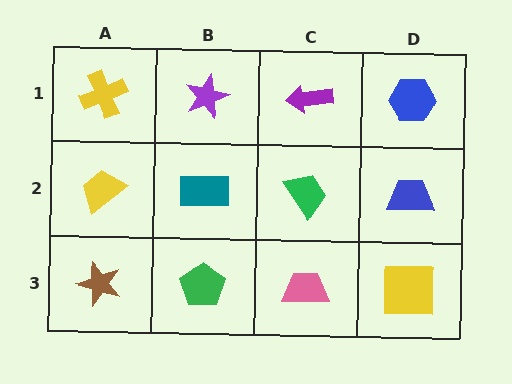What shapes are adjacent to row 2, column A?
A yellow cross (row 1, column A), a brown star (row 3, column A), a teal rectangle (row 2, column B).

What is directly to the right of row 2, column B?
A green trapezoid.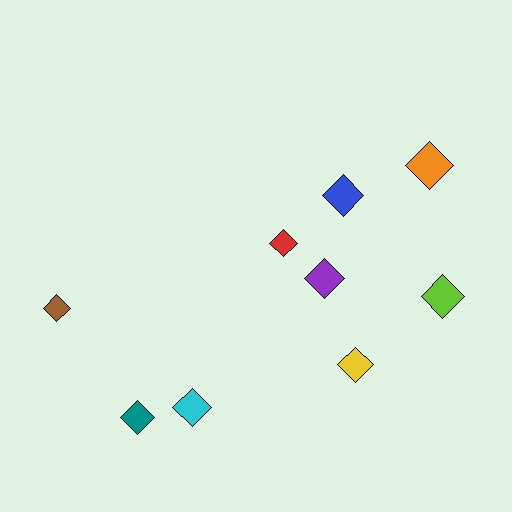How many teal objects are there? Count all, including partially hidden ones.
There is 1 teal object.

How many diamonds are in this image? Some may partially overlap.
There are 9 diamonds.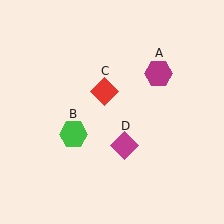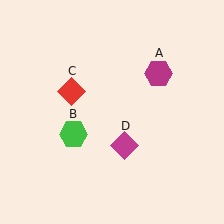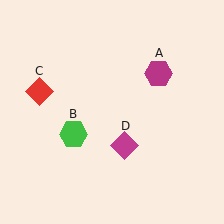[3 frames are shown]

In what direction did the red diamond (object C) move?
The red diamond (object C) moved left.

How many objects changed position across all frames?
1 object changed position: red diamond (object C).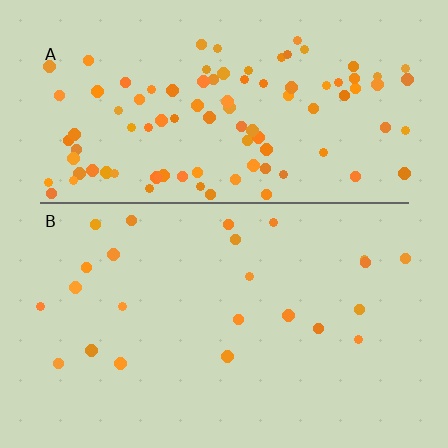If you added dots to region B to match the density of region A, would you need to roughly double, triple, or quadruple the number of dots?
Approximately quadruple.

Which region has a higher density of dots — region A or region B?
A (the top).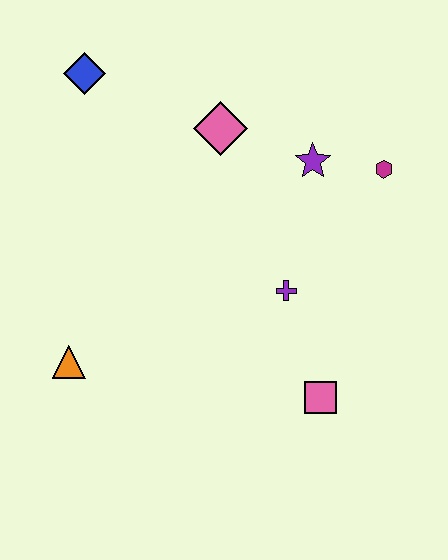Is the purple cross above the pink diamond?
No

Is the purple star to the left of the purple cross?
No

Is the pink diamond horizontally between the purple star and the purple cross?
No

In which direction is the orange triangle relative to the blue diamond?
The orange triangle is below the blue diamond.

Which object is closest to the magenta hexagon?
The purple star is closest to the magenta hexagon.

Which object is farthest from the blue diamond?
The pink square is farthest from the blue diamond.